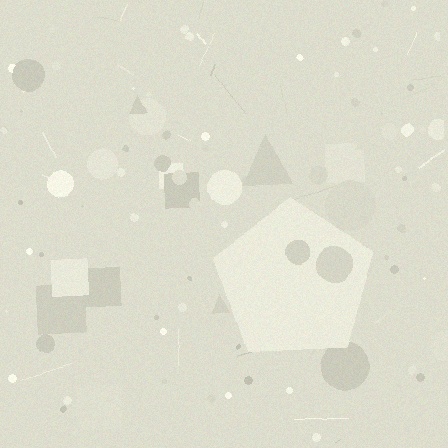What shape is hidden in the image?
A pentagon is hidden in the image.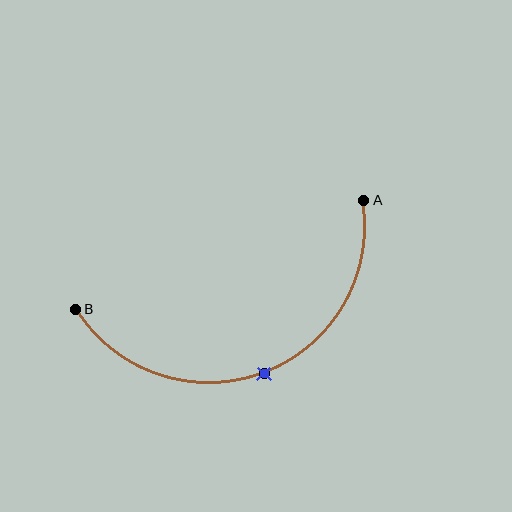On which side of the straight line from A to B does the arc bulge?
The arc bulges below the straight line connecting A and B.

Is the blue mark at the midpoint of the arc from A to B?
Yes. The blue mark lies on the arc at equal arc-length from both A and B — it is the arc midpoint.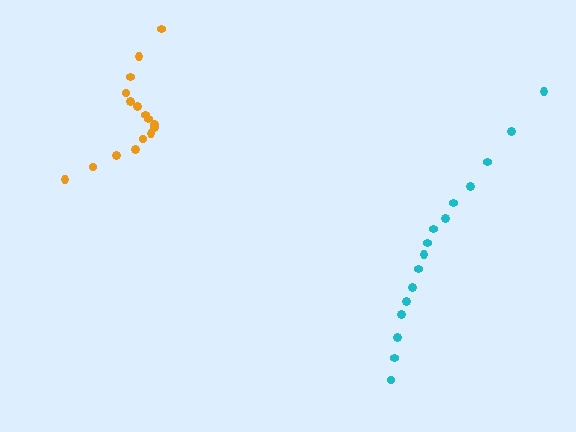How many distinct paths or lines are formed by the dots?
There are 2 distinct paths.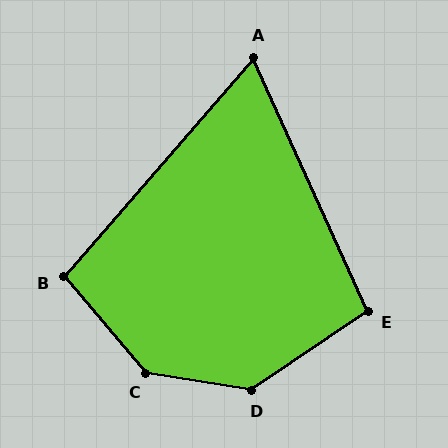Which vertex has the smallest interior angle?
A, at approximately 65 degrees.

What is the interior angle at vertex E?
Approximately 100 degrees (obtuse).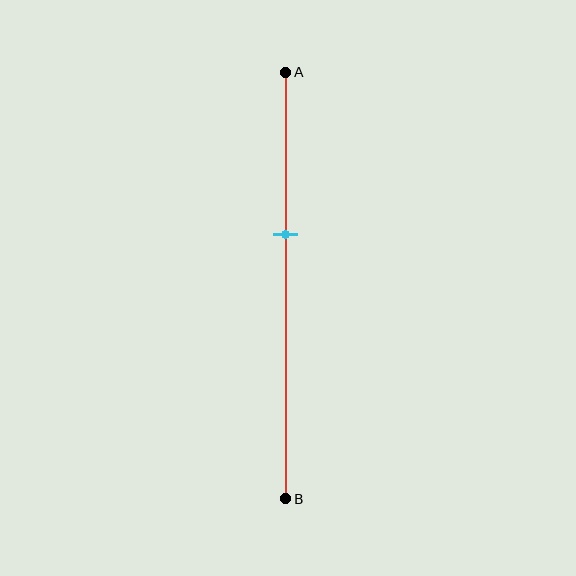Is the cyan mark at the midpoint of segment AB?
No, the mark is at about 40% from A, not at the 50% midpoint.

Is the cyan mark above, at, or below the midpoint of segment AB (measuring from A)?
The cyan mark is above the midpoint of segment AB.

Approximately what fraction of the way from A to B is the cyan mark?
The cyan mark is approximately 40% of the way from A to B.